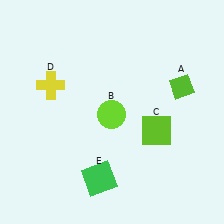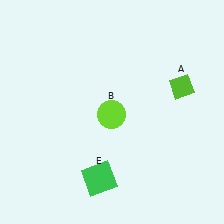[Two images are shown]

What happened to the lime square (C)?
The lime square (C) was removed in Image 2. It was in the bottom-right area of Image 1.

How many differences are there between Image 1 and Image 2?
There are 2 differences between the two images.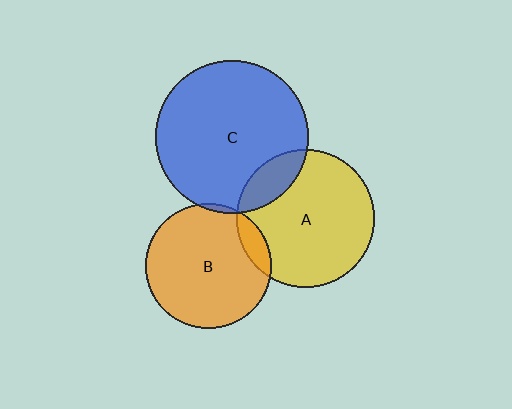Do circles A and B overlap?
Yes.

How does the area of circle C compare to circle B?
Approximately 1.5 times.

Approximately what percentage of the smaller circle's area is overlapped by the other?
Approximately 10%.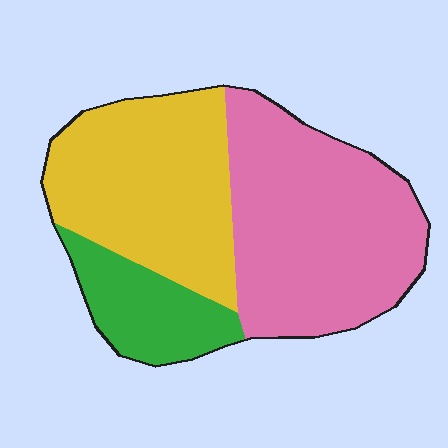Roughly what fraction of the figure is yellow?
Yellow takes up about three eighths (3/8) of the figure.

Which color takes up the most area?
Pink, at roughly 45%.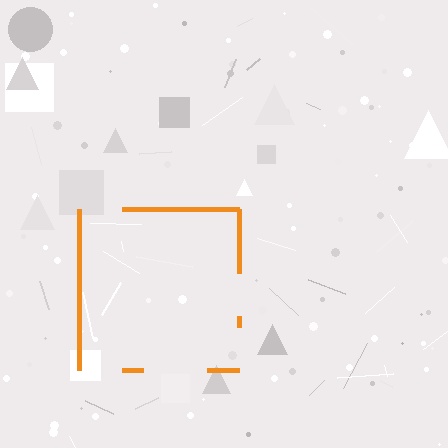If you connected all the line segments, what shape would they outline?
They would outline a square.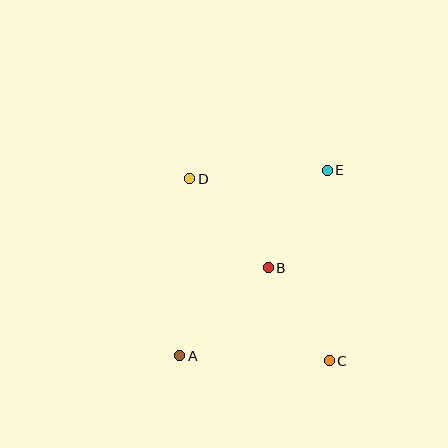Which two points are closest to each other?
Points B and C are closest to each other.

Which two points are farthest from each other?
Points A and E are farthest from each other.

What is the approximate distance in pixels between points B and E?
The distance between B and E is approximately 114 pixels.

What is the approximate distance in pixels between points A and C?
The distance between A and C is approximately 150 pixels.